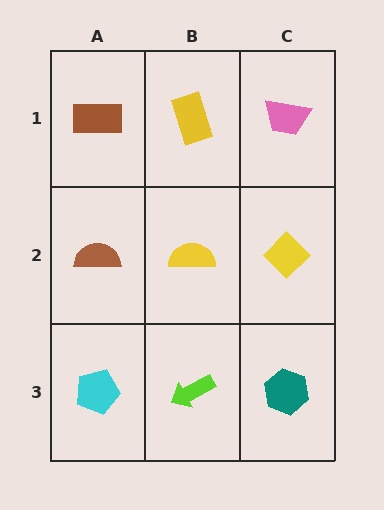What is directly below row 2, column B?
A lime arrow.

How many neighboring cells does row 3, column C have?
2.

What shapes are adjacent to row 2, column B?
A yellow rectangle (row 1, column B), a lime arrow (row 3, column B), a brown semicircle (row 2, column A), a yellow diamond (row 2, column C).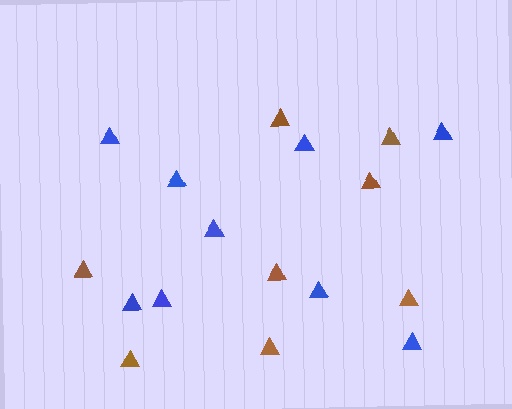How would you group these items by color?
There are 2 groups: one group of blue triangles (9) and one group of brown triangles (8).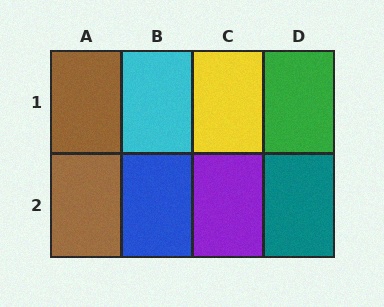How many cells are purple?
1 cell is purple.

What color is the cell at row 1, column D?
Green.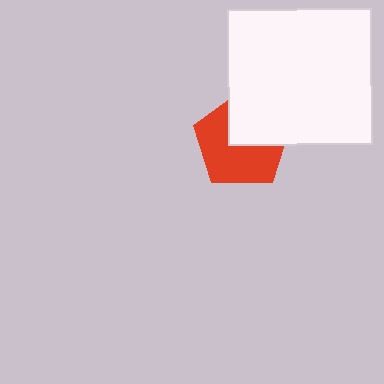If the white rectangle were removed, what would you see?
You would see the complete red pentagon.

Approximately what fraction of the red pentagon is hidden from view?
Roughly 39% of the red pentagon is hidden behind the white rectangle.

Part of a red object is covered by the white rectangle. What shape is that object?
It is a pentagon.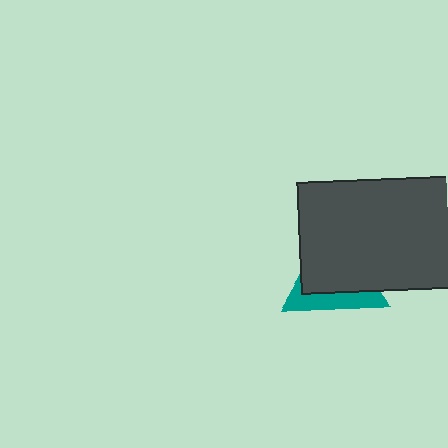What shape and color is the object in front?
The object in front is a dark gray rectangle.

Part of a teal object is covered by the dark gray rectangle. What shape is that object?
It is a triangle.